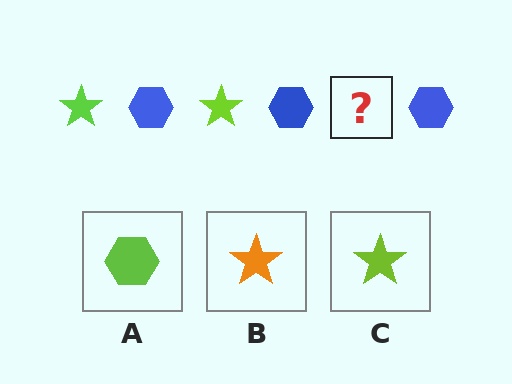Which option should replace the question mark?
Option C.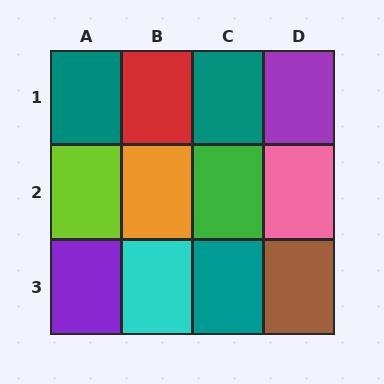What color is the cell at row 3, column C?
Teal.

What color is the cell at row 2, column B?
Orange.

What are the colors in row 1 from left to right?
Teal, red, teal, purple.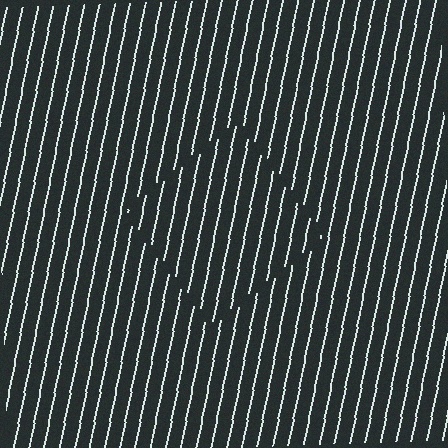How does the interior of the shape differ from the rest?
The interior of the shape contains the same grating, shifted by half a period — the contour is defined by the phase discontinuity where line-ends from the inner and outer gratings abut.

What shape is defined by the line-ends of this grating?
An illusory square. The interior of the shape contains the same grating, shifted by half a period — the contour is defined by the phase discontinuity where line-ends from the inner and outer gratings abut.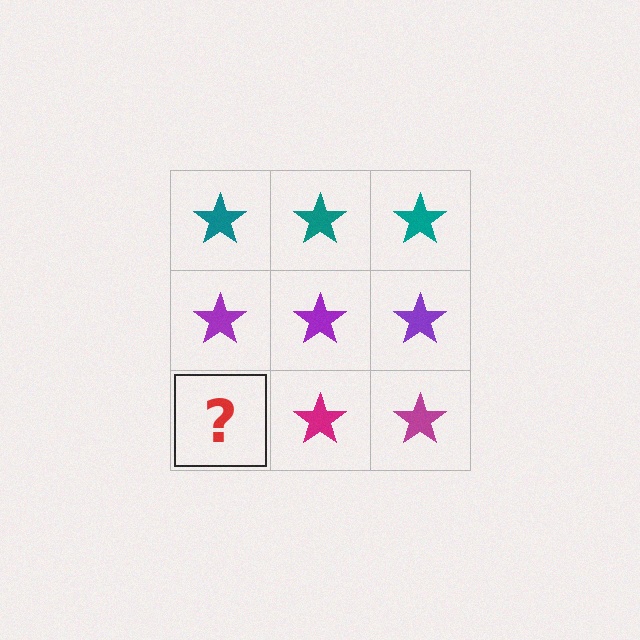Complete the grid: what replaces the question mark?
The question mark should be replaced with a magenta star.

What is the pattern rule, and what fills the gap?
The rule is that each row has a consistent color. The gap should be filled with a magenta star.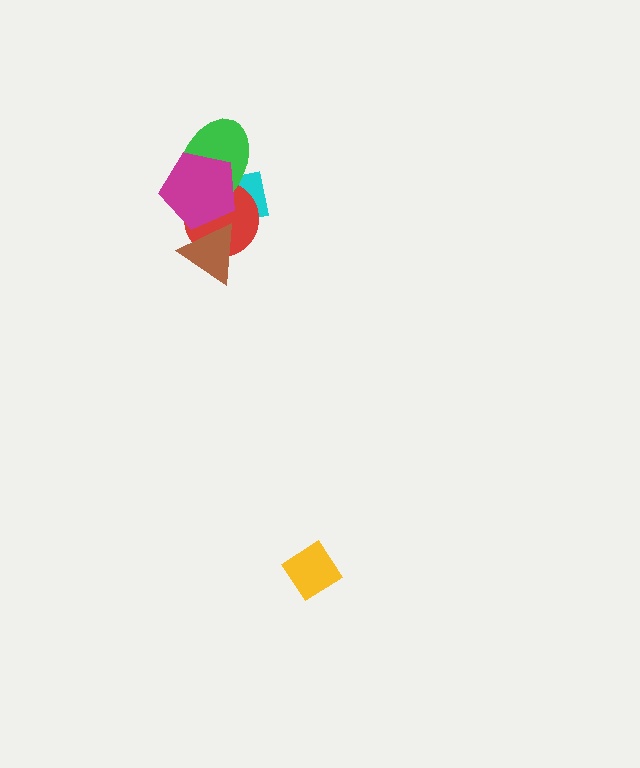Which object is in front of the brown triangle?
The magenta pentagon is in front of the brown triangle.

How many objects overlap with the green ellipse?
3 objects overlap with the green ellipse.